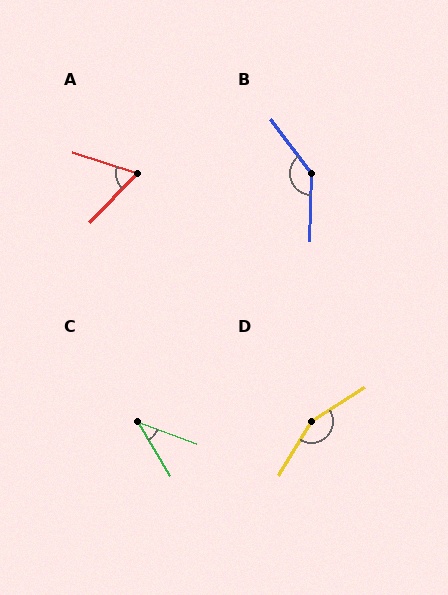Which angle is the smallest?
C, at approximately 39 degrees.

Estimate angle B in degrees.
Approximately 142 degrees.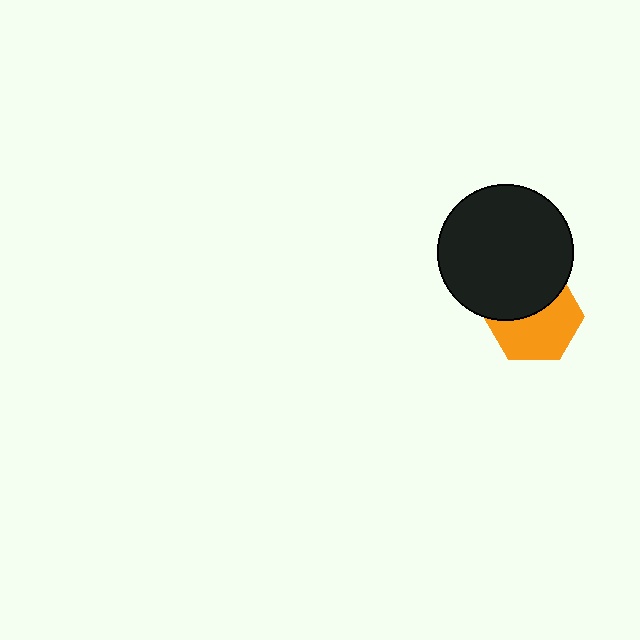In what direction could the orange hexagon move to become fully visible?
The orange hexagon could move down. That would shift it out from behind the black circle entirely.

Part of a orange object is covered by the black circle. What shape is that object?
It is a hexagon.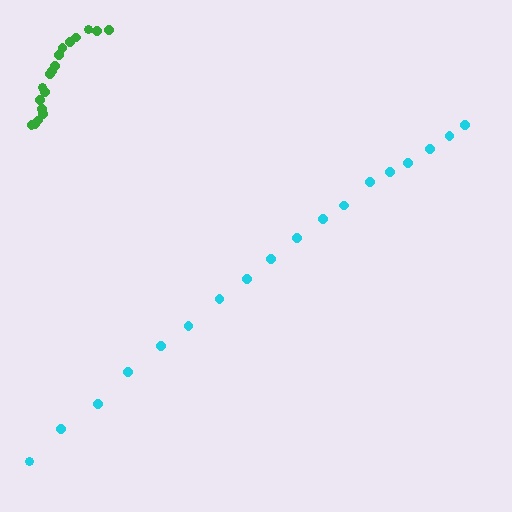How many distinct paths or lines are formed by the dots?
There are 2 distinct paths.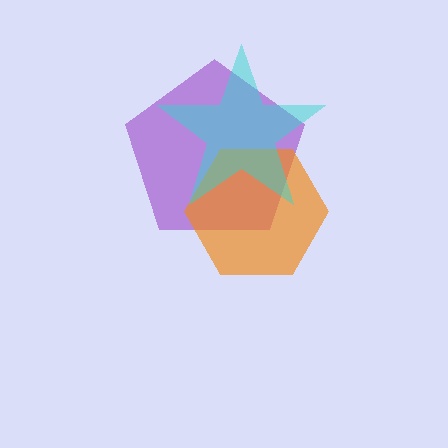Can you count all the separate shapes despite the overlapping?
Yes, there are 3 separate shapes.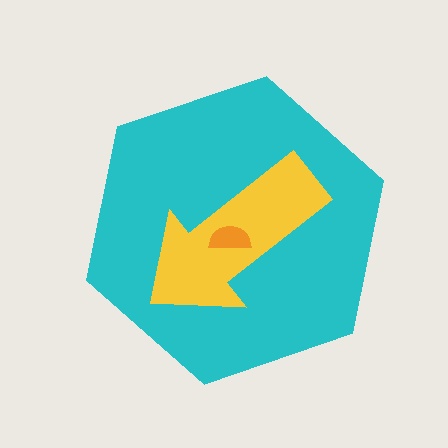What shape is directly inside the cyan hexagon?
The yellow arrow.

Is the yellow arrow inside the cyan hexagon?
Yes.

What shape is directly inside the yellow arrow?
The orange semicircle.